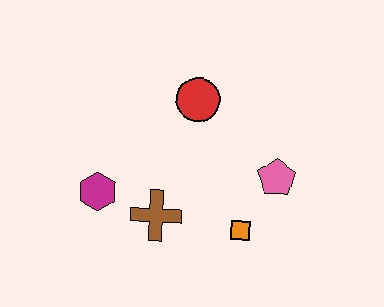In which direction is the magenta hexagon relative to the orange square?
The magenta hexagon is to the left of the orange square.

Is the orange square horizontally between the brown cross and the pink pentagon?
Yes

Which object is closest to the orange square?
The pink pentagon is closest to the orange square.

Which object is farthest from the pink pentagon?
The magenta hexagon is farthest from the pink pentagon.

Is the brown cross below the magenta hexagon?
Yes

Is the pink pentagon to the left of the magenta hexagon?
No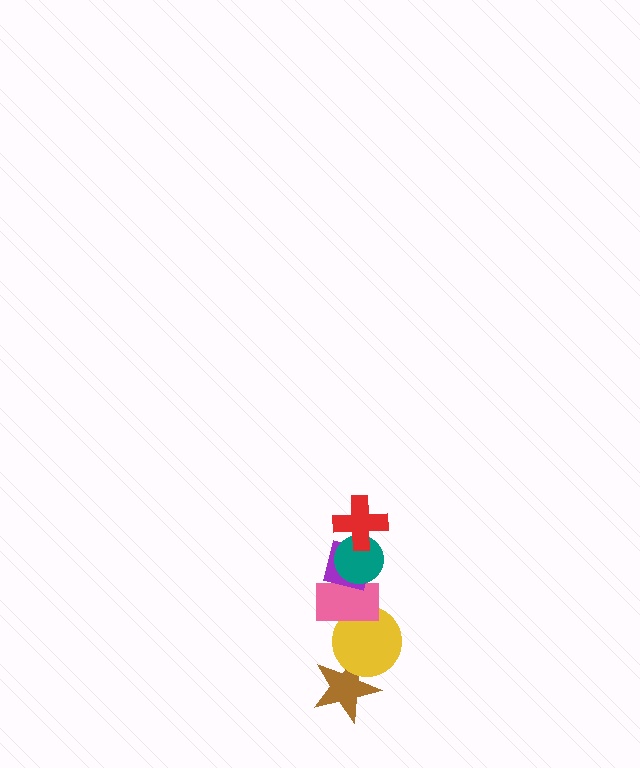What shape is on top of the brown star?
The yellow circle is on top of the brown star.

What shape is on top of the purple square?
The teal circle is on top of the purple square.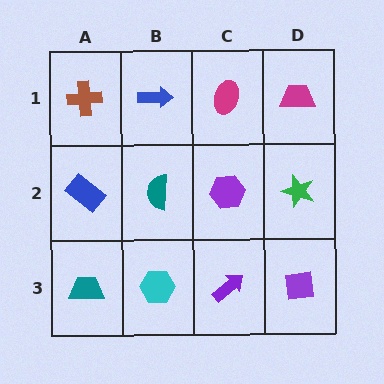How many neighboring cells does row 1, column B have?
3.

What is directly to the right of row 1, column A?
A blue arrow.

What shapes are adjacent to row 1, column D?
A green star (row 2, column D), a magenta ellipse (row 1, column C).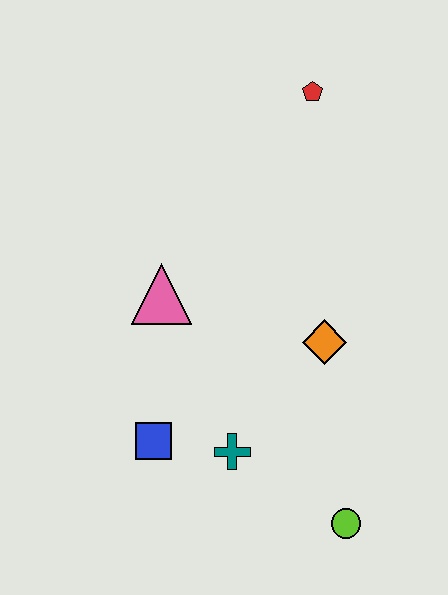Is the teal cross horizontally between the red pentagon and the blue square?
Yes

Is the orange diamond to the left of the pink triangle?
No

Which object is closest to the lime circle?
The teal cross is closest to the lime circle.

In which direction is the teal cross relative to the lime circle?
The teal cross is to the left of the lime circle.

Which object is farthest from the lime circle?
The red pentagon is farthest from the lime circle.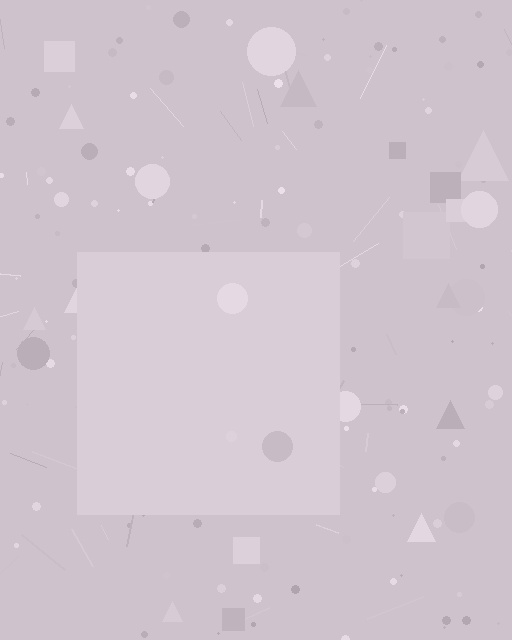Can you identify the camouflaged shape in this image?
The camouflaged shape is a square.